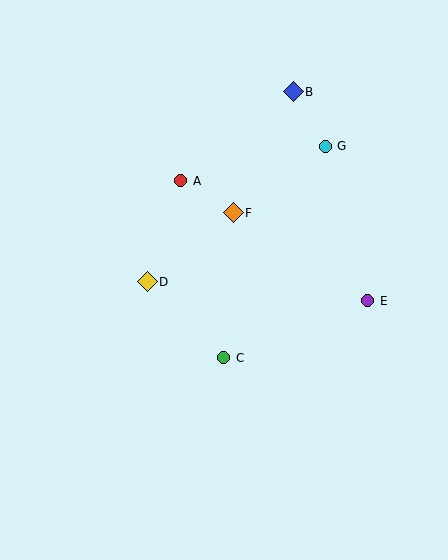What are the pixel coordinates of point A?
Point A is at (181, 181).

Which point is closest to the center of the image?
Point F at (233, 213) is closest to the center.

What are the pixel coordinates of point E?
Point E is at (368, 301).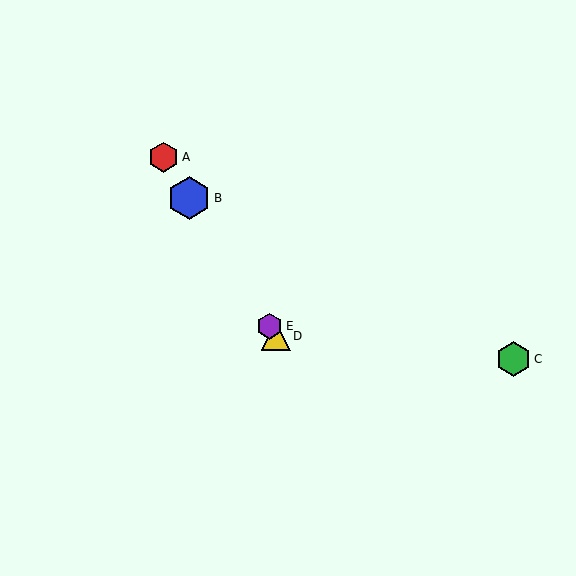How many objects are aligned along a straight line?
4 objects (A, B, D, E) are aligned along a straight line.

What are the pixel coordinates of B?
Object B is at (189, 198).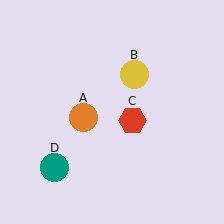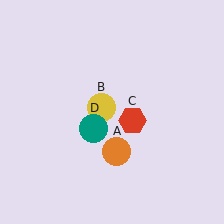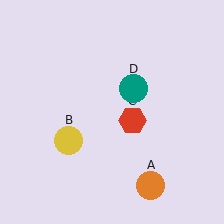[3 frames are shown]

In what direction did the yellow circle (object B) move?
The yellow circle (object B) moved down and to the left.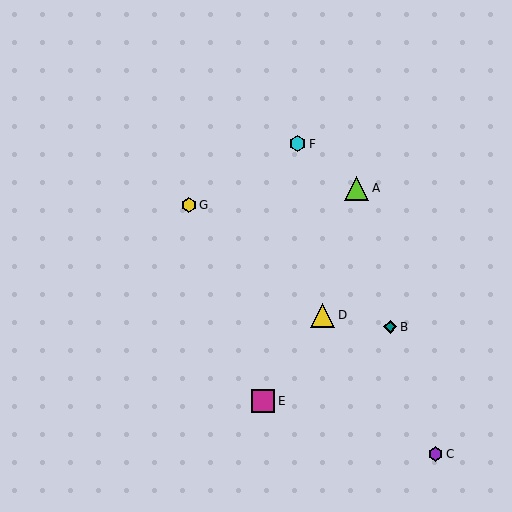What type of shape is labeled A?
Shape A is a lime triangle.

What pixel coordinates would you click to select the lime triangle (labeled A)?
Click at (357, 188) to select the lime triangle A.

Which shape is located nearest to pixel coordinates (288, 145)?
The cyan hexagon (labeled F) at (297, 144) is nearest to that location.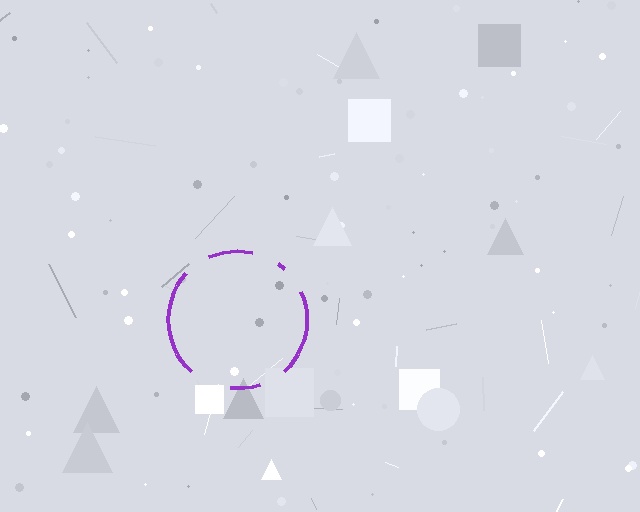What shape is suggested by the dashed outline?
The dashed outline suggests a circle.